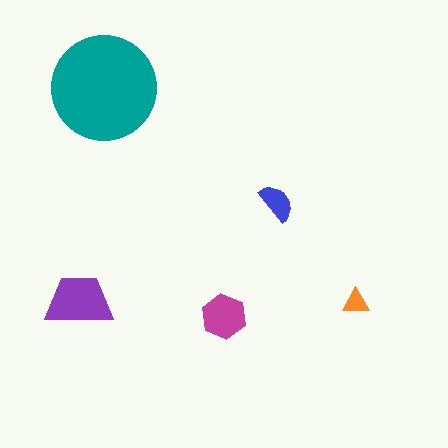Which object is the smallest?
The orange triangle.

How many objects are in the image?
There are 5 objects in the image.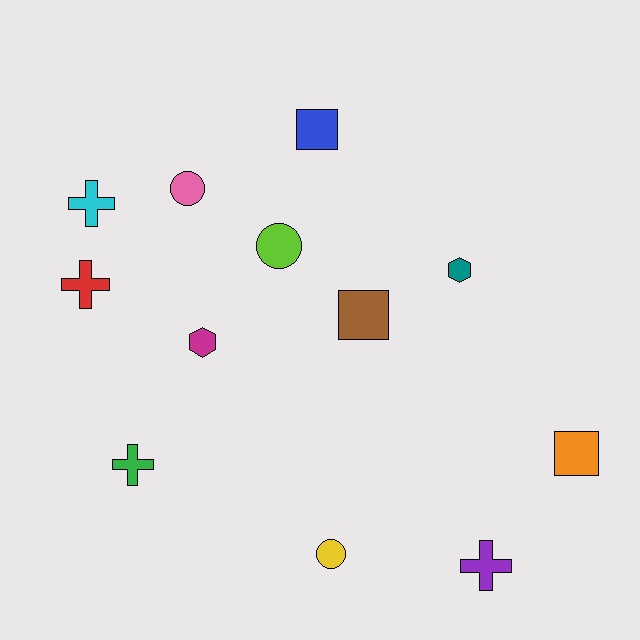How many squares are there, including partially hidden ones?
There are 3 squares.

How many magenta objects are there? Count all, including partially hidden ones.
There is 1 magenta object.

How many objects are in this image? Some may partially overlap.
There are 12 objects.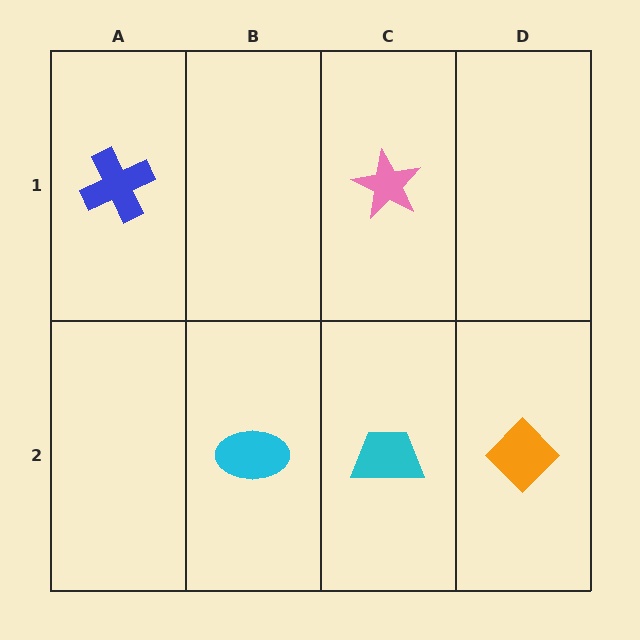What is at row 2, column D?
An orange diamond.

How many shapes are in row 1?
2 shapes.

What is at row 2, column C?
A cyan trapezoid.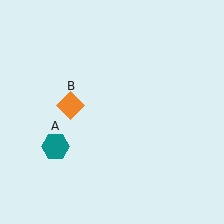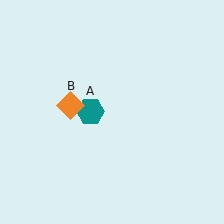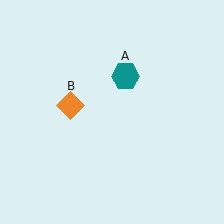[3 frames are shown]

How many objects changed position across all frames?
1 object changed position: teal hexagon (object A).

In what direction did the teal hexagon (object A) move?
The teal hexagon (object A) moved up and to the right.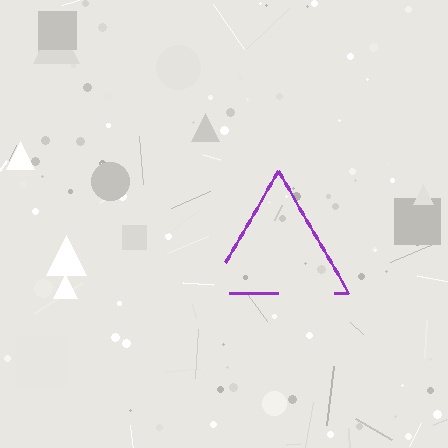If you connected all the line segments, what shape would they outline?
They would outline a triangle.